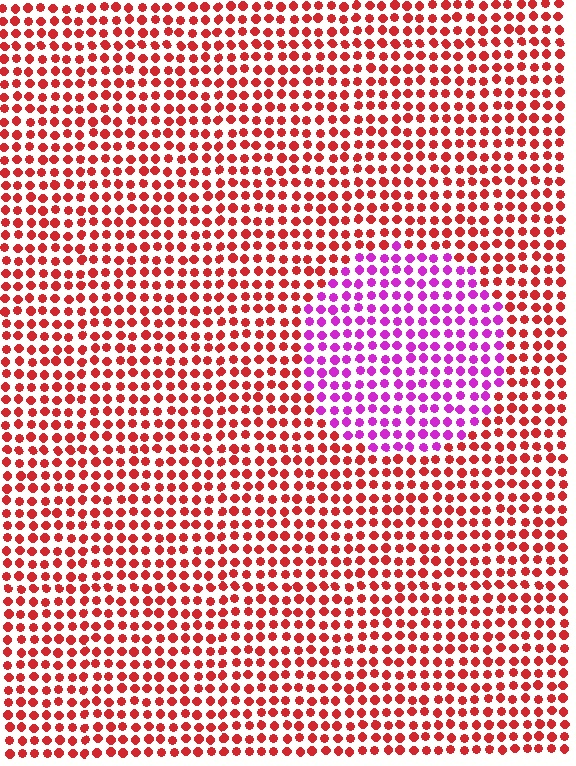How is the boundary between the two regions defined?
The boundary is defined purely by a slight shift in hue (about 57 degrees). Spacing, size, and orientation are identical on both sides.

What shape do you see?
I see a circle.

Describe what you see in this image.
The image is filled with small red elements in a uniform arrangement. A circle-shaped region is visible where the elements are tinted to a slightly different hue, forming a subtle color boundary.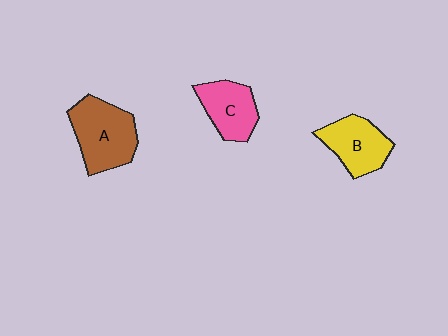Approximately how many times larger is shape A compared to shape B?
Approximately 1.3 times.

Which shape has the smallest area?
Shape C (pink).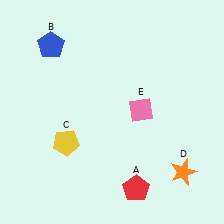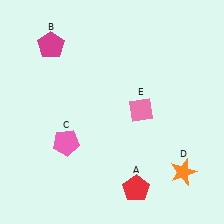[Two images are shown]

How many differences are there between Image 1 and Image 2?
There are 2 differences between the two images.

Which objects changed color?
B changed from blue to magenta. C changed from yellow to pink.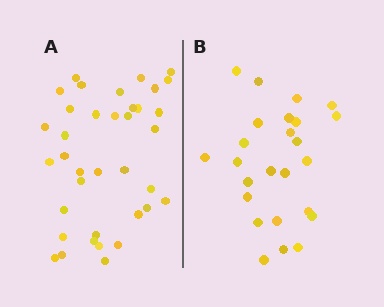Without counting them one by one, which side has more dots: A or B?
Region A (the left region) has more dots.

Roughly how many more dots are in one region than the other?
Region A has roughly 12 or so more dots than region B.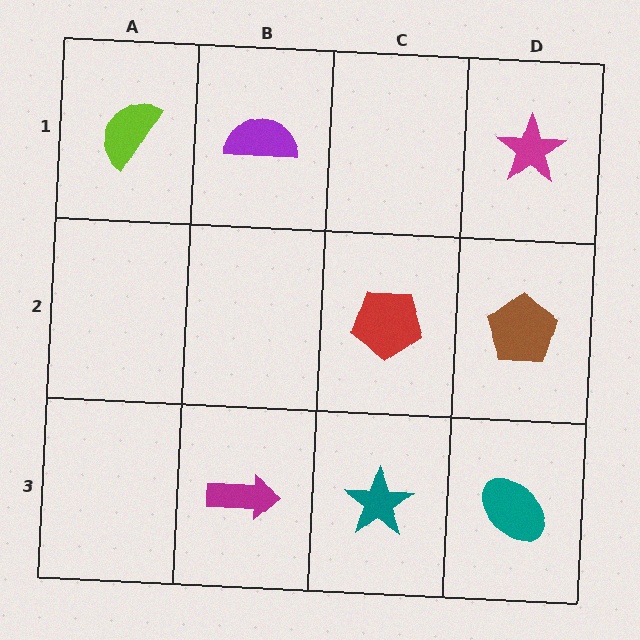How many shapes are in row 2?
2 shapes.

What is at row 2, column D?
A brown pentagon.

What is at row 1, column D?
A magenta star.